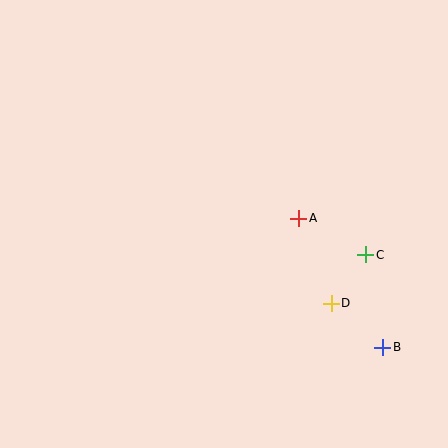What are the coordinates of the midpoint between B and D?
The midpoint between B and D is at (357, 325).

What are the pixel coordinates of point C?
Point C is at (366, 255).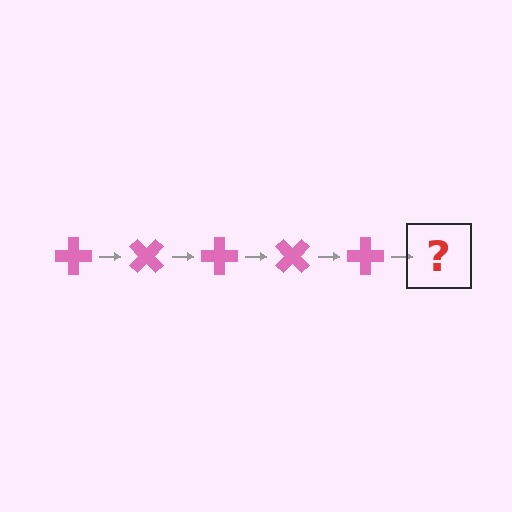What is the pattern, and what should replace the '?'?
The pattern is that the cross rotates 45 degrees each step. The '?' should be a pink cross rotated 225 degrees.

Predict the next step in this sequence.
The next step is a pink cross rotated 225 degrees.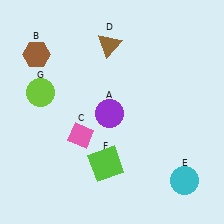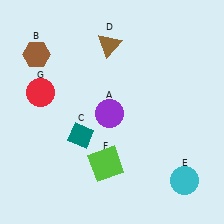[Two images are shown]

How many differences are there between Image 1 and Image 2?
There are 2 differences between the two images.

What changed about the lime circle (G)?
In Image 1, G is lime. In Image 2, it changed to red.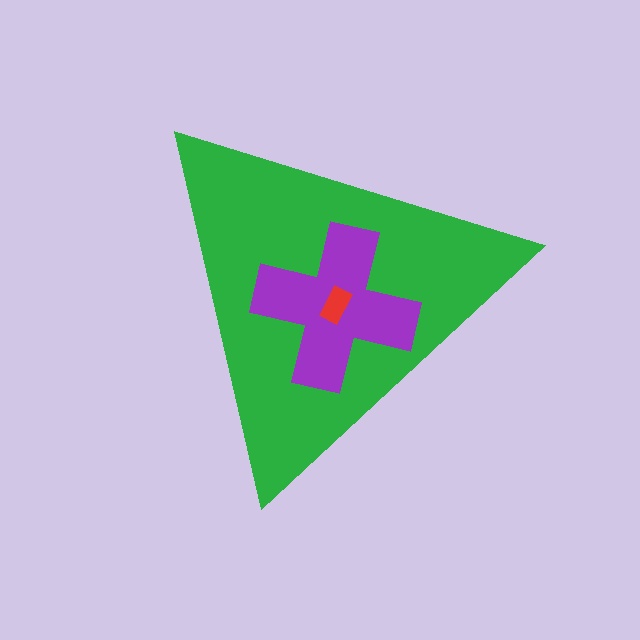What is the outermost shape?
The green triangle.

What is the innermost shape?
The red rectangle.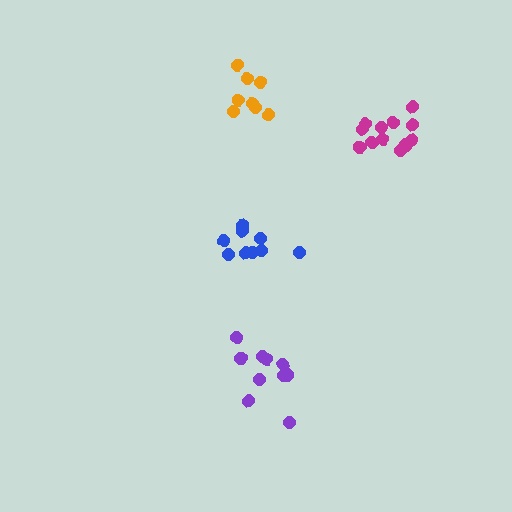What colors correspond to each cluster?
The clusters are colored: magenta, orange, blue, purple.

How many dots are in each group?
Group 1: 12 dots, Group 2: 8 dots, Group 3: 9 dots, Group 4: 10 dots (39 total).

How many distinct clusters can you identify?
There are 4 distinct clusters.